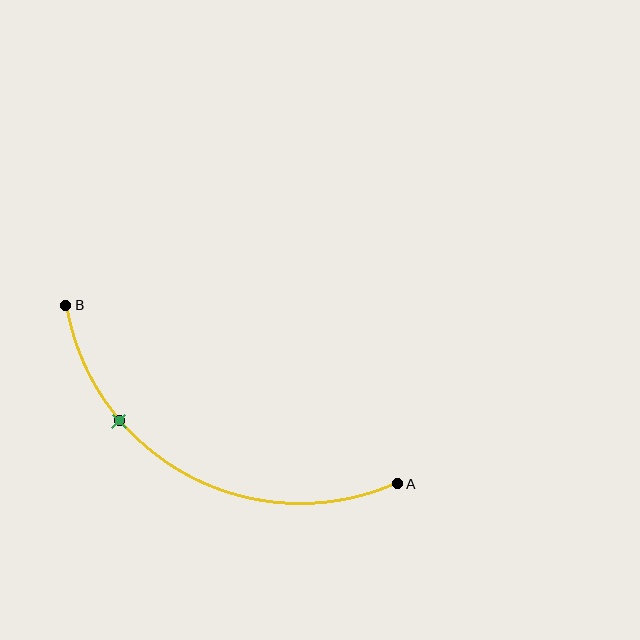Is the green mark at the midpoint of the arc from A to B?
No. The green mark lies on the arc but is closer to endpoint B. The arc midpoint would be at the point on the curve equidistant along the arc from both A and B.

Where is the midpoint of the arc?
The arc midpoint is the point on the curve farthest from the straight line joining A and B. It sits below that line.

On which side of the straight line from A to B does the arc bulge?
The arc bulges below the straight line connecting A and B.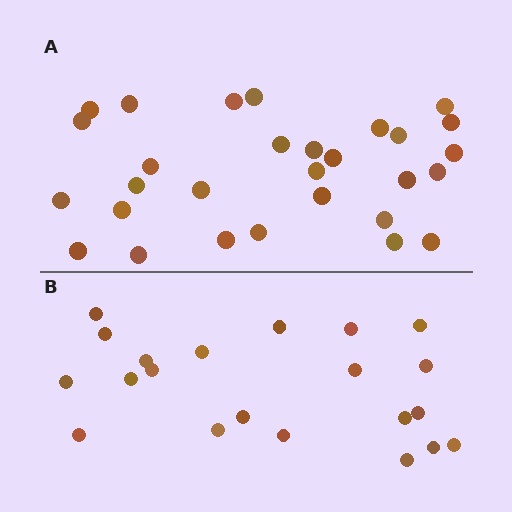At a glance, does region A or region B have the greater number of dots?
Region A (the top region) has more dots.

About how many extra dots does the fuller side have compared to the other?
Region A has roughly 8 or so more dots than region B.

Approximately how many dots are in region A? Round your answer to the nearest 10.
About 30 dots. (The exact count is 29, which rounds to 30.)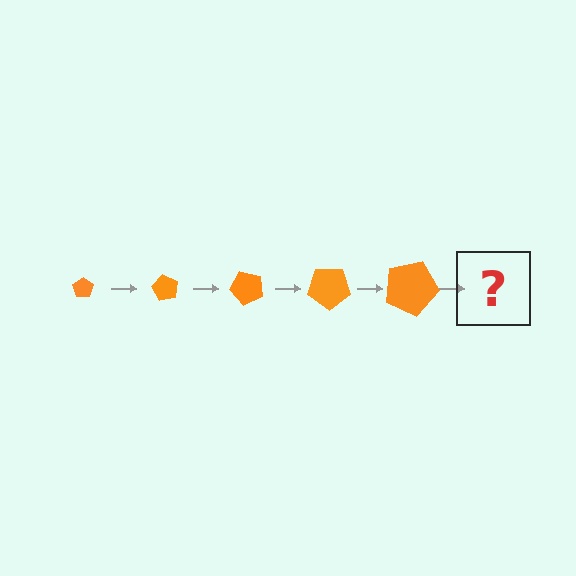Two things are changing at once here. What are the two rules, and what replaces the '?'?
The two rules are that the pentagon grows larger each step and it rotates 60 degrees each step. The '?' should be a pentagon, larger than the previous one and rotated 300 degrees from the start.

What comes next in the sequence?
The next element should be a pentagon, larger than the previous one and rotated 300 degrees from the start.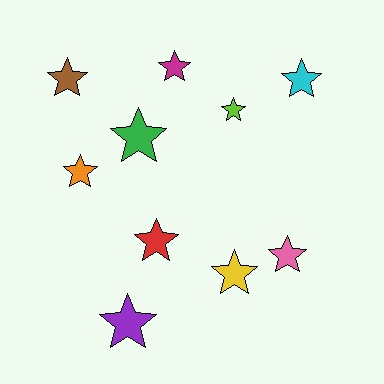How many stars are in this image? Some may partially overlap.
There are 10 stars.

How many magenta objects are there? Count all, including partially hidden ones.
There is 1 magenta object.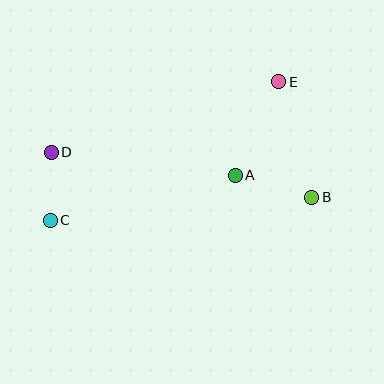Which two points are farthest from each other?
Points C and E are farthest from each other.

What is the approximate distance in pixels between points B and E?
The distance between B and E is approximately 120 pixels.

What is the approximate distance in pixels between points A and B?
The distance between A and B is approximately 79 pixels.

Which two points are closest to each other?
Points C and D are closest to each other.